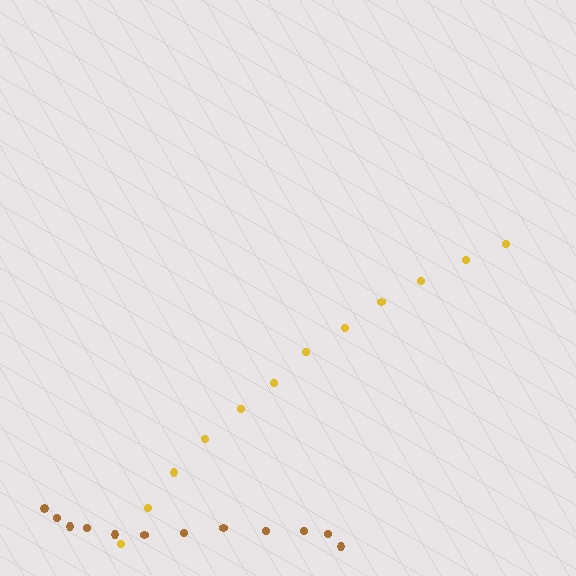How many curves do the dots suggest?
There are 2 distinct paths.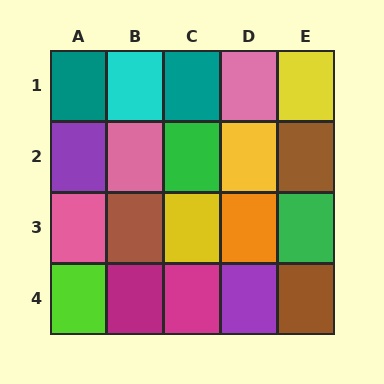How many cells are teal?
2 cells are teal.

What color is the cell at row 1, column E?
Yellow.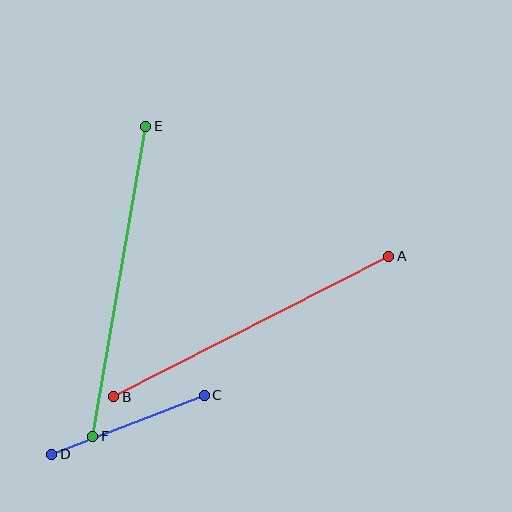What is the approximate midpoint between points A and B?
The midpoint is at approximately (251, 326) pixels.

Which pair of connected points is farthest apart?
Points E and F are farthest apart.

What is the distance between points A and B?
The distance is approximately 309 pixels.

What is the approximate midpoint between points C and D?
The midpoint is at approximately (128, 425) pixels.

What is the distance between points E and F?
The distance is approximately 315 pixels.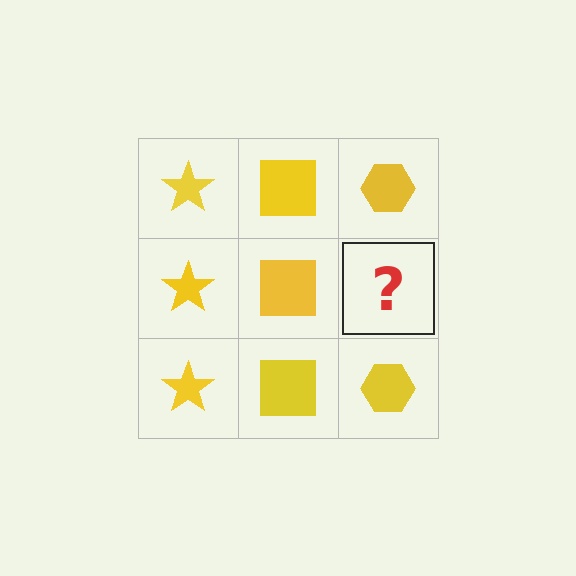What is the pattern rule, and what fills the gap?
The rule is that each column has a consistent shape. The gap should be filled with a yellow hexagon.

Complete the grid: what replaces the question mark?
The question mark should be replaced with a yellow hexagon.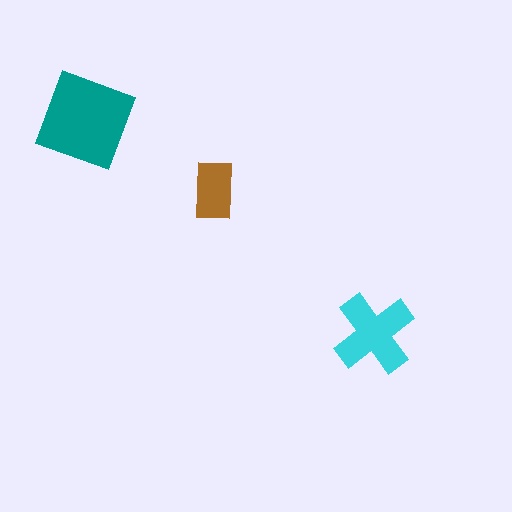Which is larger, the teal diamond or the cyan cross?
The teal diamond.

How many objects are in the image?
There are 3 objects in the image.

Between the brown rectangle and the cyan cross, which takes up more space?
The cyan cross.